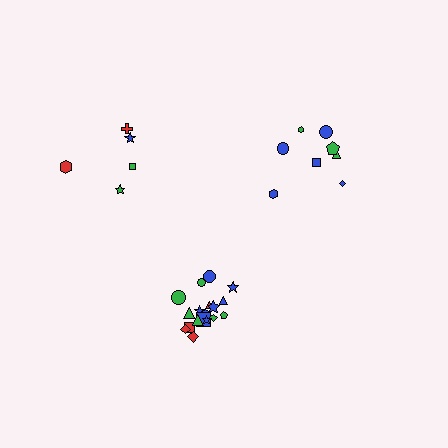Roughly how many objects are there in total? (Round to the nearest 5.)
Roughly 30 objects in total.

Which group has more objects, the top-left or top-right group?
The top-right group.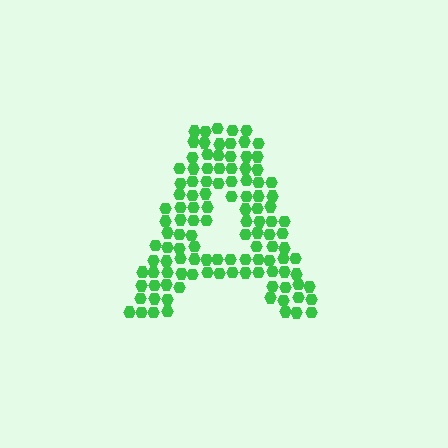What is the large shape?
The large shape is the letter A.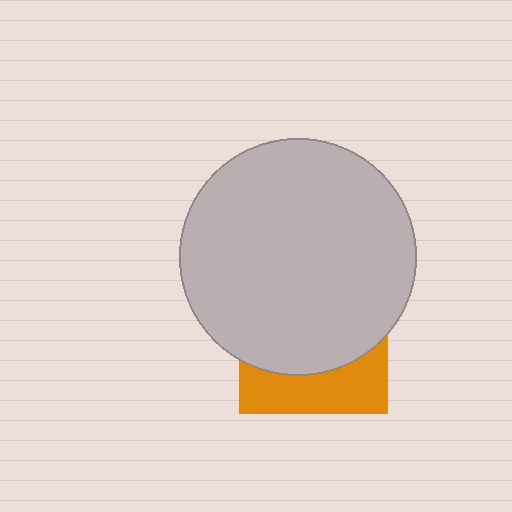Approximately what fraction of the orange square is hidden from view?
Roughly 68% of the orange square is hidden behind the light gray circle.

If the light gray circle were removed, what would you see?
You would see the complete orange square.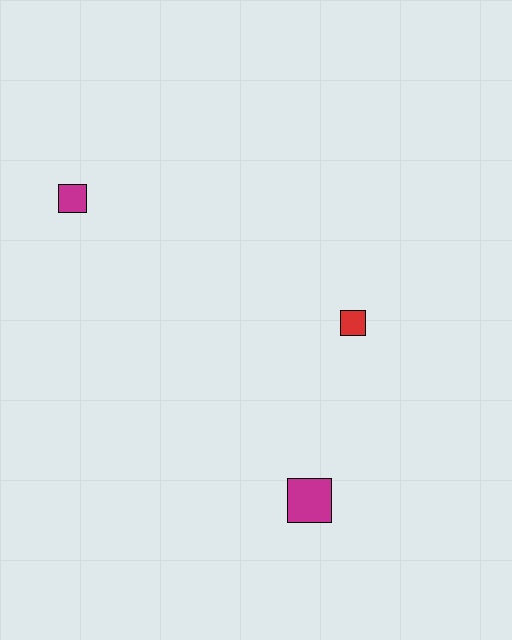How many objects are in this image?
There are 3 objects.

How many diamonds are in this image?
There are no diamonds.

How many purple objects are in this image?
There are no purple objects.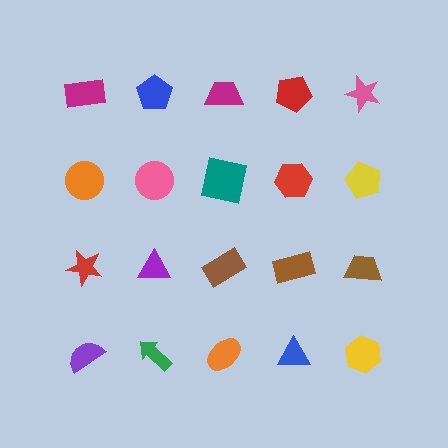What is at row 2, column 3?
A teal square.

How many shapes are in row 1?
5 shapes.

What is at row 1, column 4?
A red pentagon.